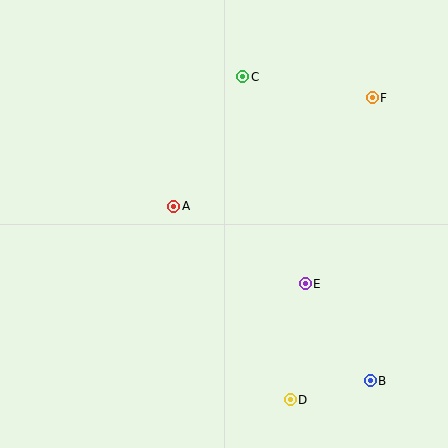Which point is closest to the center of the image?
Point A at (174, 206) is closest to the center.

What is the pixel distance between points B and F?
The distance between B and F is 283 pixels.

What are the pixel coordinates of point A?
Point A is at (174, 206).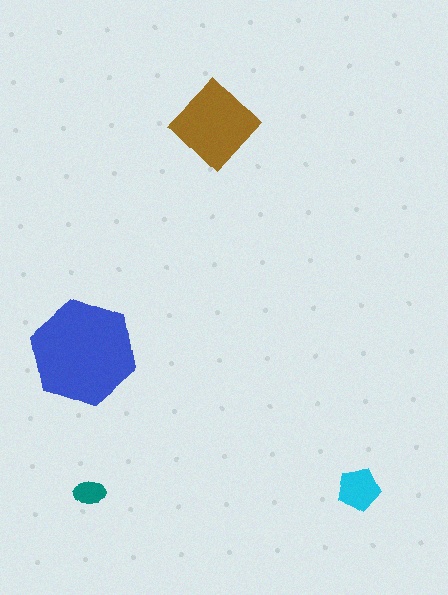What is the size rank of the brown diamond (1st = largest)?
2nd.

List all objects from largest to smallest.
The blue hexagon, the brown diamond, the cyan pentagon, the teal ellipse.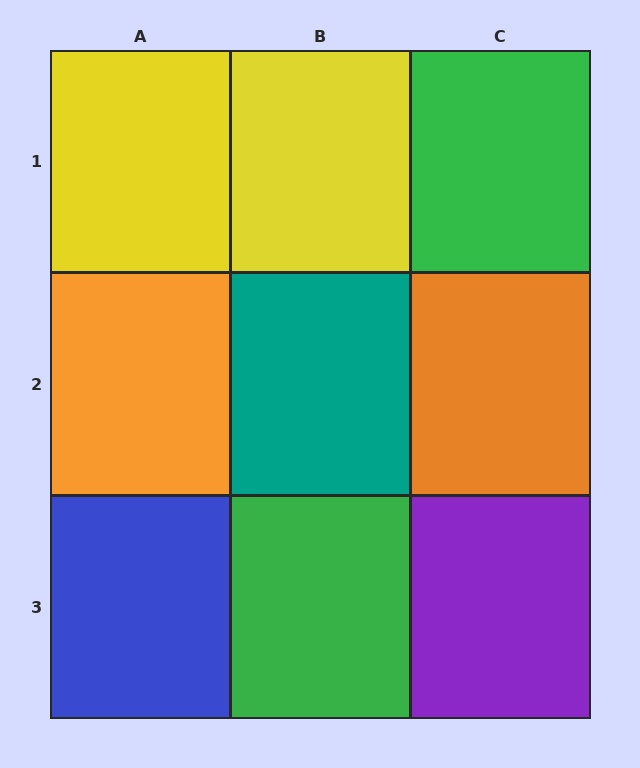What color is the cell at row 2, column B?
Teal.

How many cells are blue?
1 cell is blue.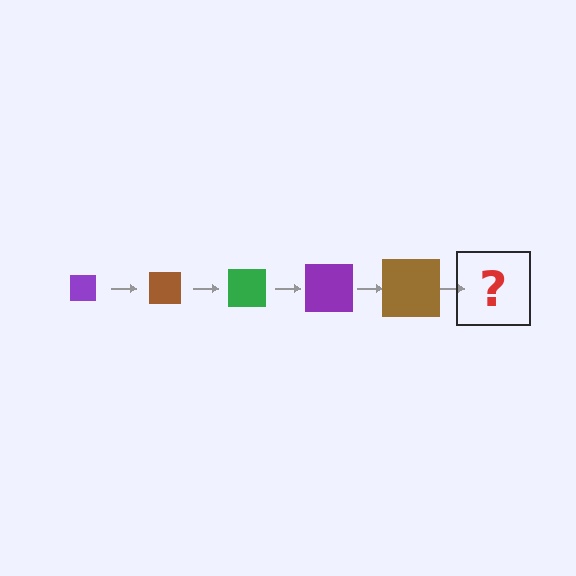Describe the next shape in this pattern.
It should be a green square, larger than the previous one.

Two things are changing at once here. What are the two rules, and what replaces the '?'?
The two rules are that the square grows larger each step and the color cycles through purple, brown, and green. The '?' should be a green square, larger than the previous one.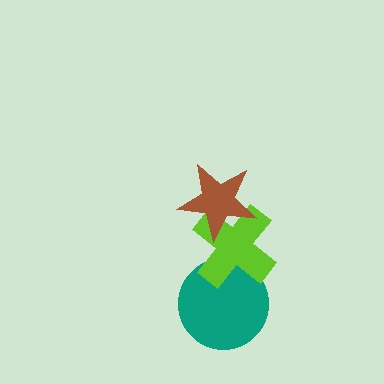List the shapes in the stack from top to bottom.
From top to bottom: the brown star, the lime cross, the teal circle.